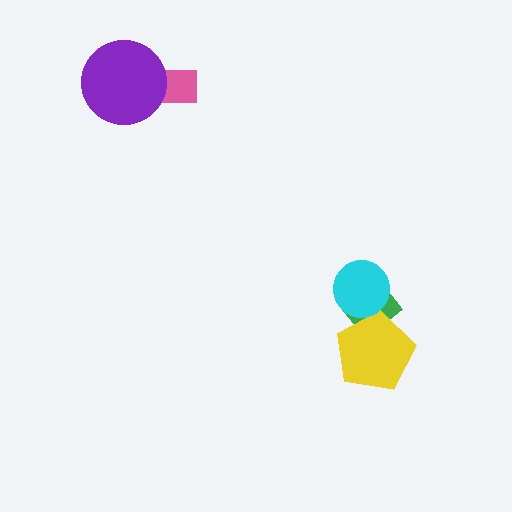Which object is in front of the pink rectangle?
The purple circle is in front of the pink rectangle.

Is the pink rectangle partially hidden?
Yes, it is partially covered by another shape.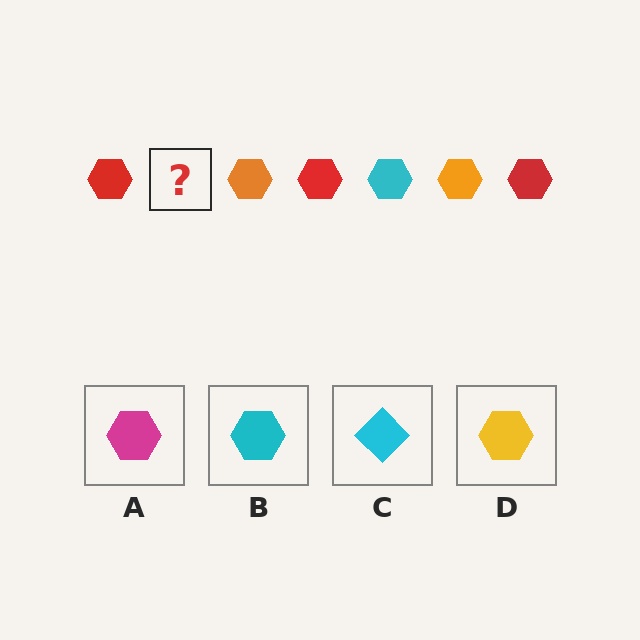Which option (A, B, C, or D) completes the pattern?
B.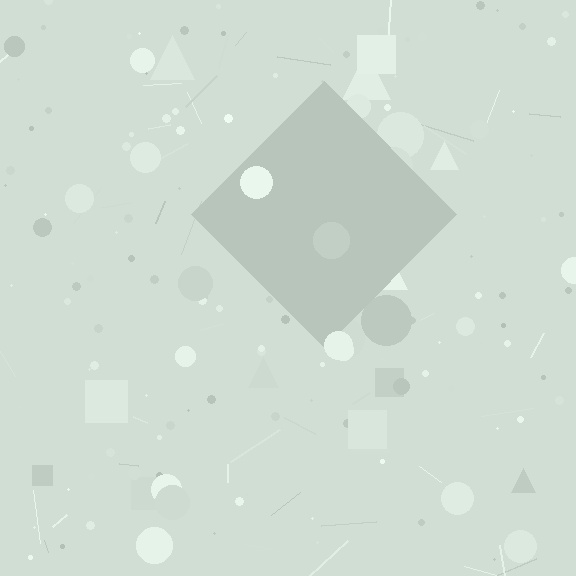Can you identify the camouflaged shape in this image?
The camouflaged shape is a diamond.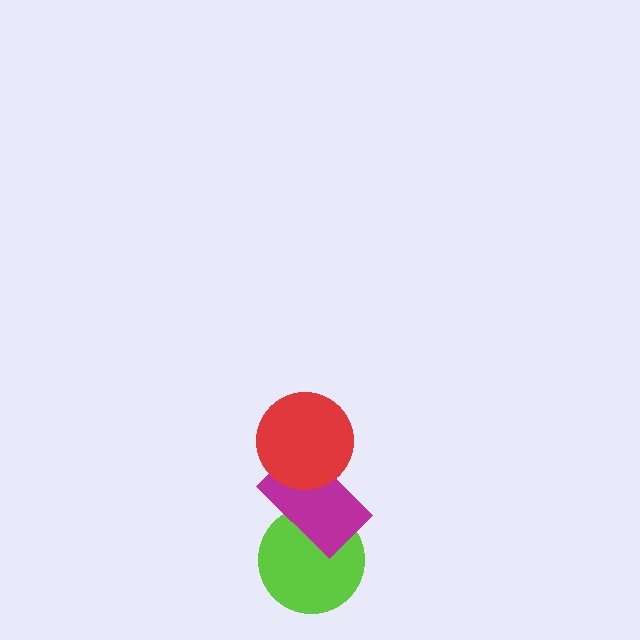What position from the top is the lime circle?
The lime circle is 3rd from the top.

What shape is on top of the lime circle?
The magenta rectangle is on top of the lime circle.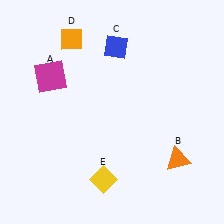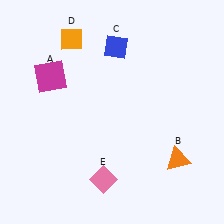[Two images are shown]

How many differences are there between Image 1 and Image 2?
There is 1 difference between the two images.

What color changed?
The diamond (E) changed from yellow in Image 1 to pink in Image 2.